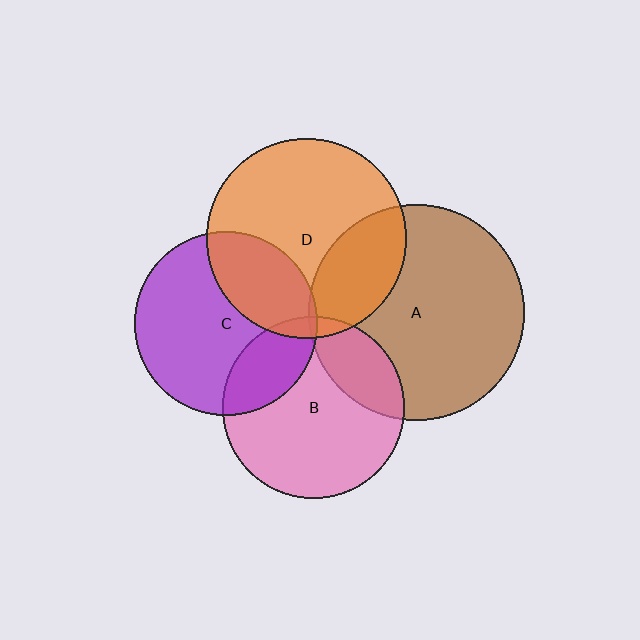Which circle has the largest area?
Circle A (brown).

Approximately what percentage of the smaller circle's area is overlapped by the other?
Approximately 25%.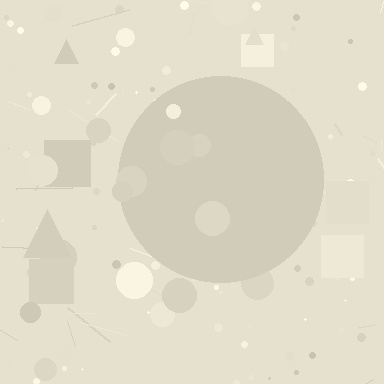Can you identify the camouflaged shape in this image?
The camouflaged shape is a circle.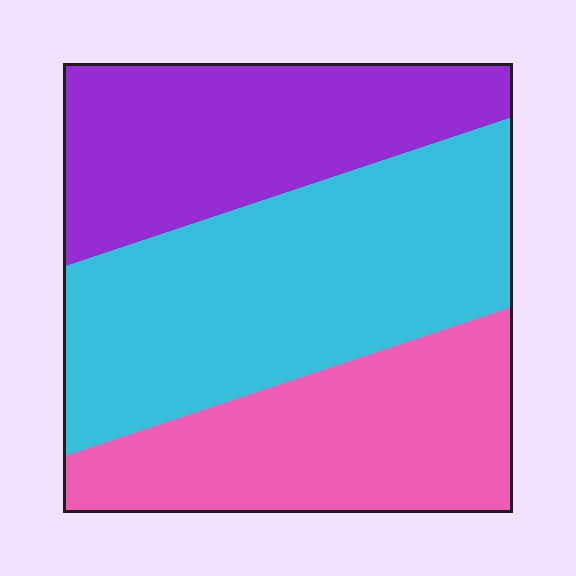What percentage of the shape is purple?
Purple covers 29% of the shape.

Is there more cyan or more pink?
Cyan.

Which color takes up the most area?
Cyan, at roughly 40%.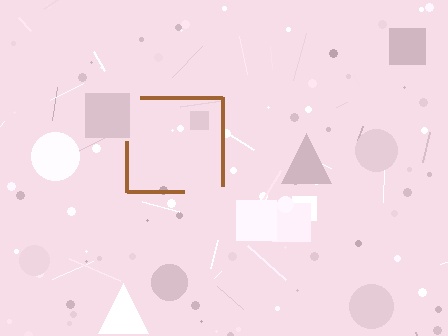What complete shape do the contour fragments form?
The contour fragments form a square.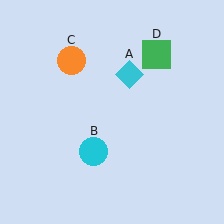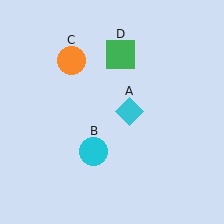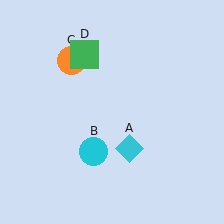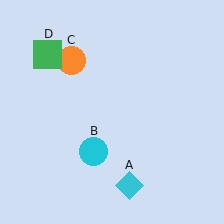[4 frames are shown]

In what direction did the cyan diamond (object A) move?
The cyan diamond (object A) moved down.